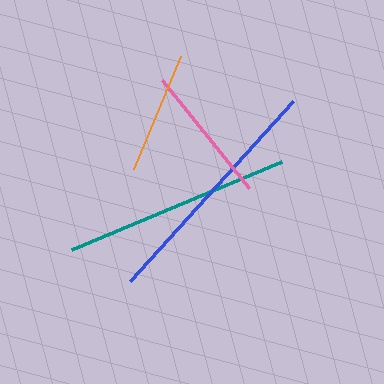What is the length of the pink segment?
The pink segment is approximately 138 pixels long.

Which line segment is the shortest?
The orange line is the shortest at approximately 122 pixels.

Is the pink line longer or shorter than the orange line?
The pink line is longer than the orange line.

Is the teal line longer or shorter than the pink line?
The teal line is longer than the pink line.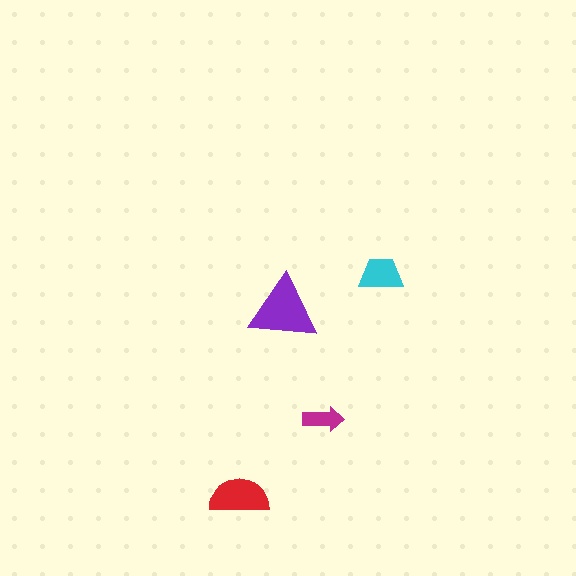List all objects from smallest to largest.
The magenta arrow, the cyan trapezoid, the red semicircle, the purple triangle.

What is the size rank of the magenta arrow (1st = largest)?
4th.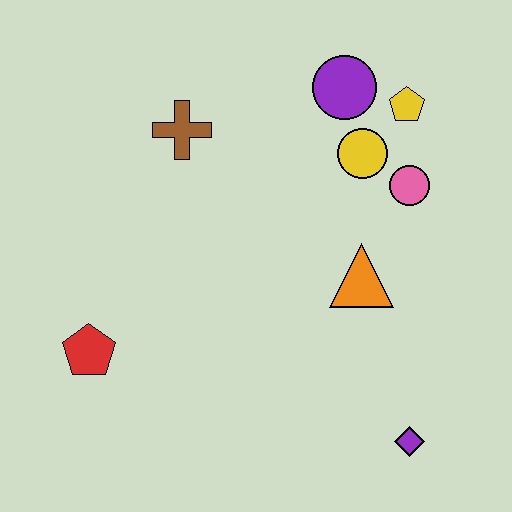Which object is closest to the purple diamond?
The orange triangle is closest to the purple diamond.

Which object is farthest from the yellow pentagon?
The red pentagon is farthest from the yellow pentagon.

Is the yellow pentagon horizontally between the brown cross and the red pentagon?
No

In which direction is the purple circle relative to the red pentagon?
The purple circle is above the red pentagon.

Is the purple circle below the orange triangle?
No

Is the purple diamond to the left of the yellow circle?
No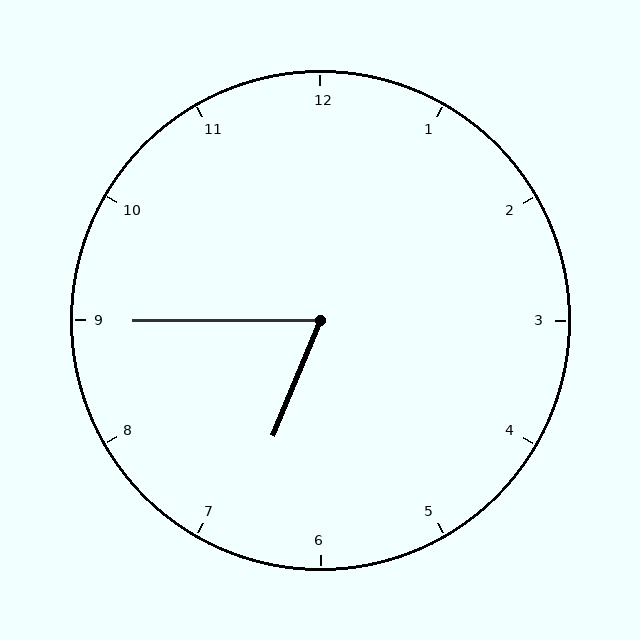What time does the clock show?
6:45.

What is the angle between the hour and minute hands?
Approximately 68 degrees.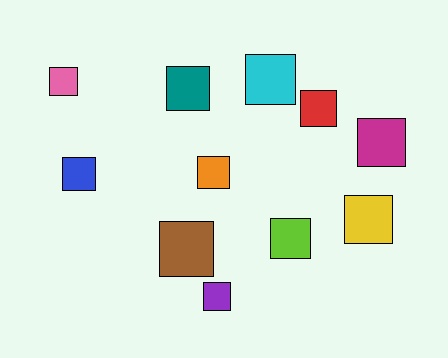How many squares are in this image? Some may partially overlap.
There are 11 squares.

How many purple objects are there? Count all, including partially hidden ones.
There is 1 purple object.